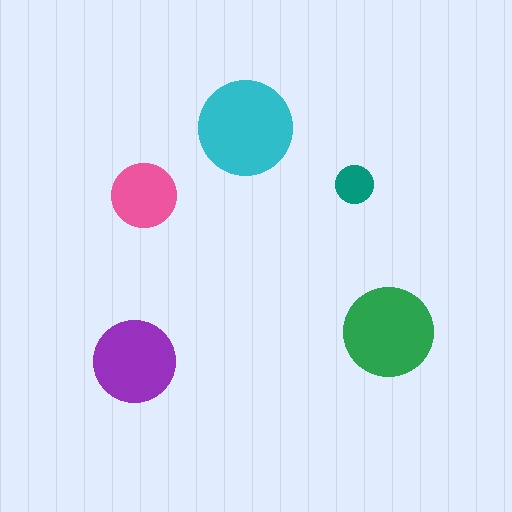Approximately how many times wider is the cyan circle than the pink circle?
About 1.5 times wider.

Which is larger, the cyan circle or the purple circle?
The cyan one.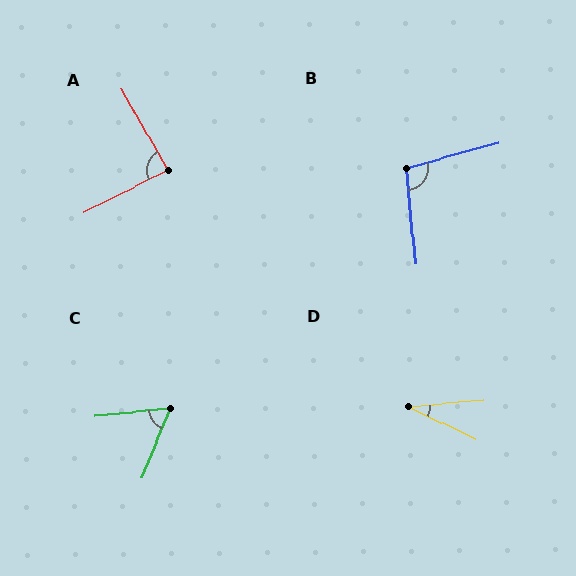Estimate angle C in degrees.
Approximately 62 degrees.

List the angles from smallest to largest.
D (31°), C (62°), A (87°), B (100°).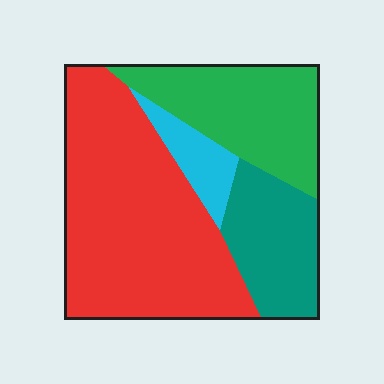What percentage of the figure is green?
Green takes up about one quarter (1/4) of the figure.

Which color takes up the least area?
Cyan, at roughly 5%.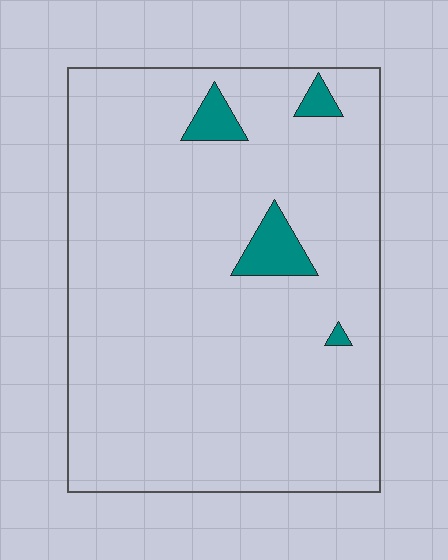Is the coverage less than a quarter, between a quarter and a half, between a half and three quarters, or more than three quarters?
Less than a quarter.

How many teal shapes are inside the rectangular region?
4.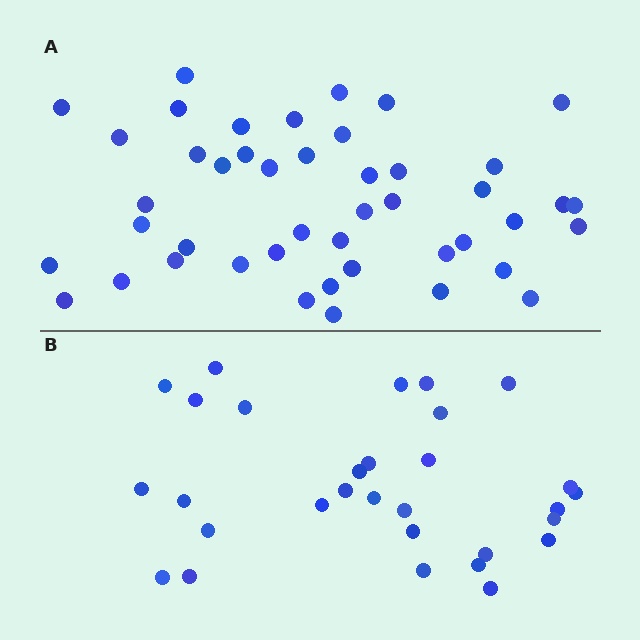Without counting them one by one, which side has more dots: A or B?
Region A (the top region) has more dots.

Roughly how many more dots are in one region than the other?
Region A has approximately 15 more dots than region B.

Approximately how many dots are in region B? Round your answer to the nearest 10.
About 30 dots.